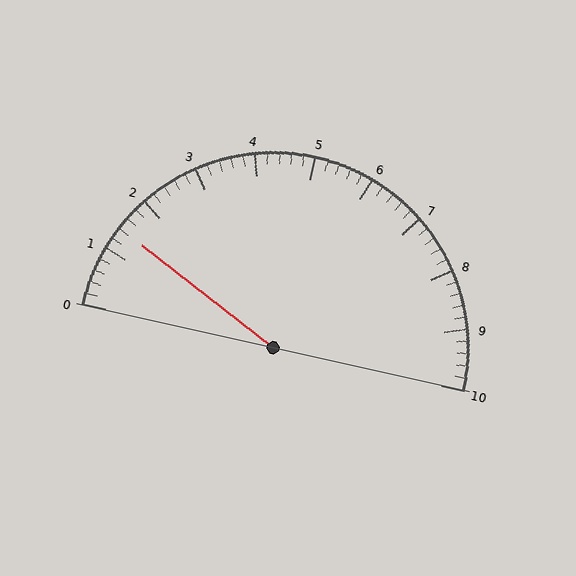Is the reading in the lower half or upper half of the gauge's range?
The reading is in the lower half of the range (0 to 10).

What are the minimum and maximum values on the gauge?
The gauge ranges from 0 to 10.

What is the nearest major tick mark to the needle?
The nearest major tick mark is 1.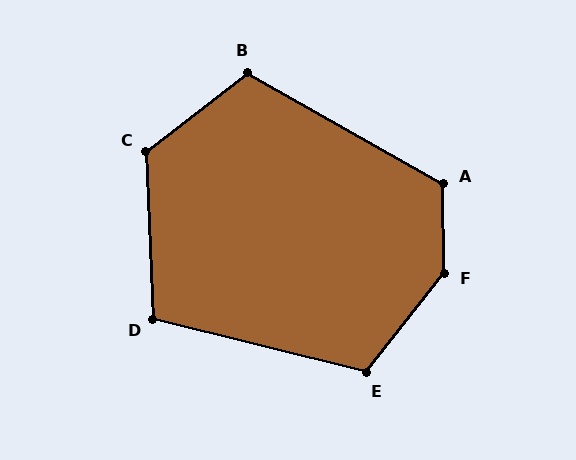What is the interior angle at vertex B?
Approximately 113 degrees (obtuse).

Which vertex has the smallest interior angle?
D, at approximately 106 degrees.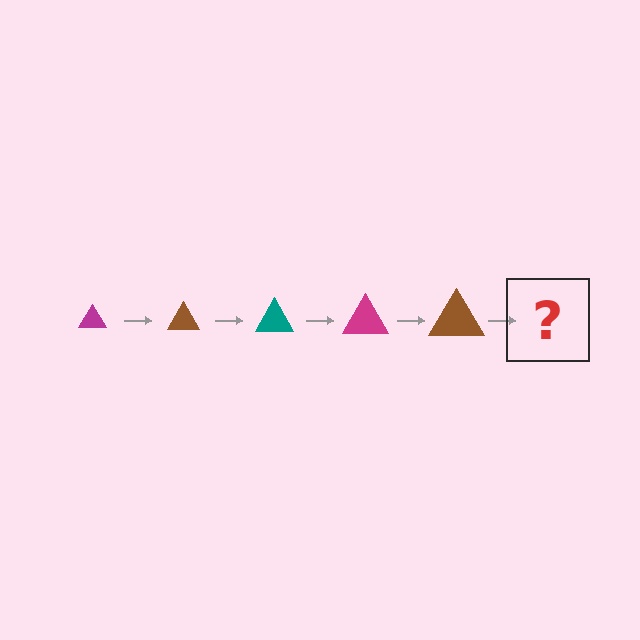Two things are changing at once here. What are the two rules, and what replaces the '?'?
The two rules are that the triangle grows larger each step and the color cycles through magenta, brown, and teal. The '?' should be a teal triangle, larger than the previous one.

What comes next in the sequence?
The next element should be a teal triangle, larger than the previous one.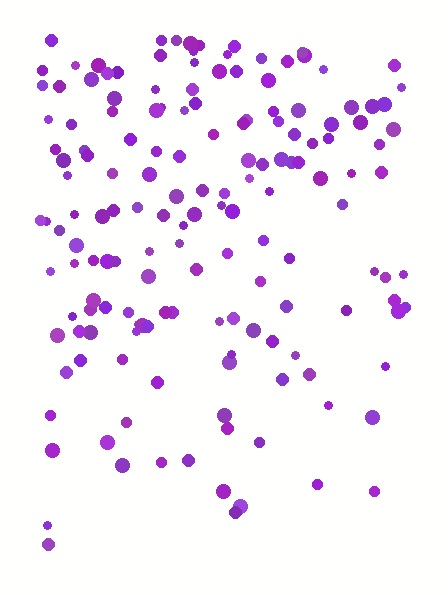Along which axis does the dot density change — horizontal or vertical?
Vertical.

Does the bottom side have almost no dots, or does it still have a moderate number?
Still a moderate number, just noticeably fewer than the top.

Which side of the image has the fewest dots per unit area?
The bottom.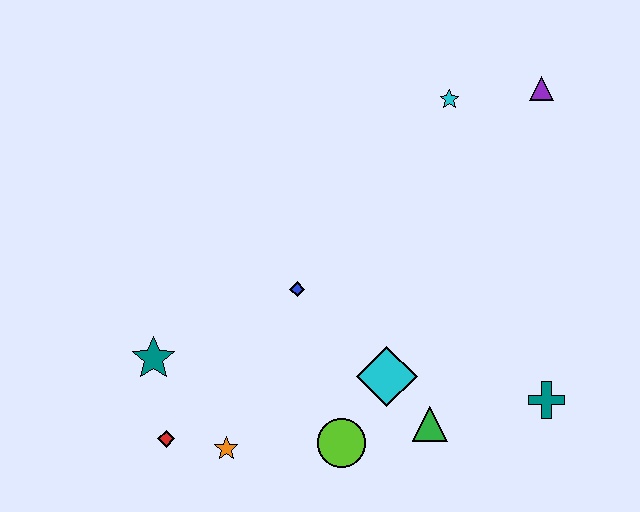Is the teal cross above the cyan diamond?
No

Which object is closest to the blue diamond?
The cyan diamond is closest to the blue diamond.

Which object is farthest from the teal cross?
The teal star is farthest from the teal cross.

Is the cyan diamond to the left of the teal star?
No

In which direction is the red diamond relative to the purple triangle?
The red diamond is to the left of the purple triangle.